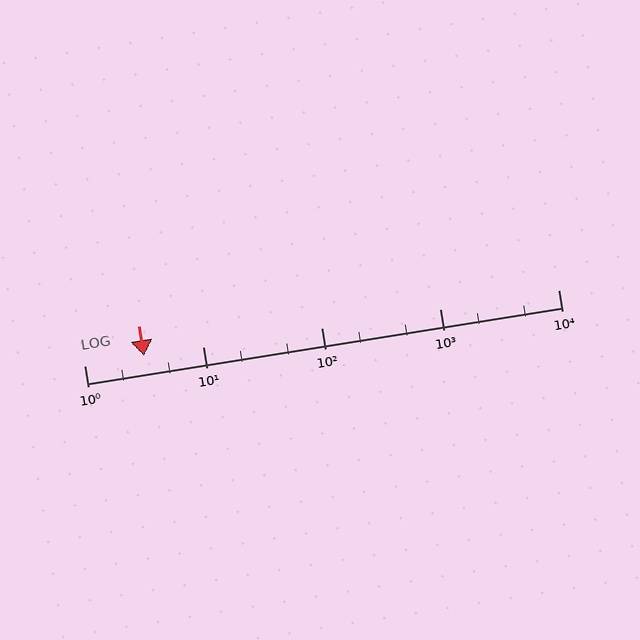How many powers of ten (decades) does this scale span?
The scale spans 4 decades, from 1 to 10000.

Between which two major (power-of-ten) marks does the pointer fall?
The pointer is between 1 and 10.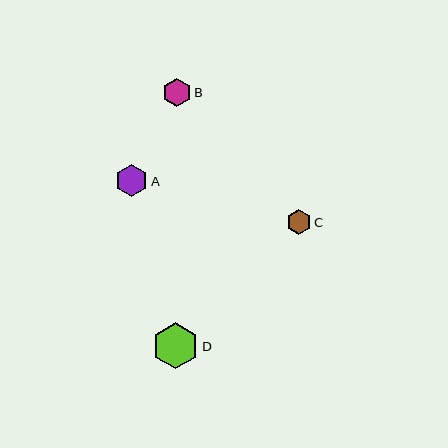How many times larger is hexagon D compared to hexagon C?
Hexagon D is approximately 1.9 times the size of hexagon C.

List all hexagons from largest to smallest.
From largest to smallest: D, A, B, C.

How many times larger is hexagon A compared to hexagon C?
Hexagon A is approximately 1.3 times the size of hexagon C.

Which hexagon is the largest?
Hexagon D is the largest with a size of approximately 46 pixels.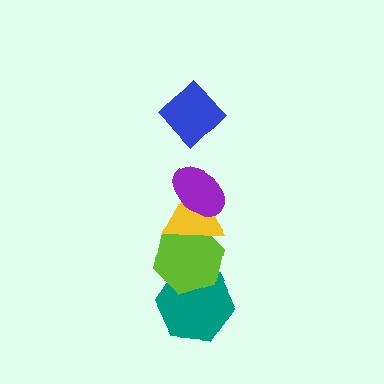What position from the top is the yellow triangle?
The yellow triangle is 3rd from the top.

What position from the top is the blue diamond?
The blue diamond is 1st from the top.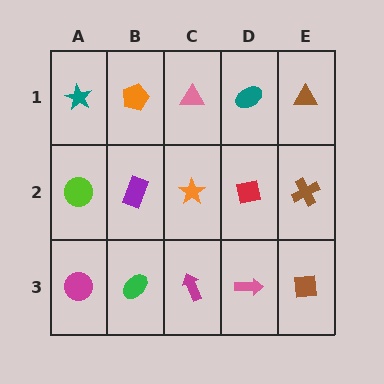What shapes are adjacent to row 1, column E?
A brown cross (row 2, column E), a teal ellipse (row 1, column D).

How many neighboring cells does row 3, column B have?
3.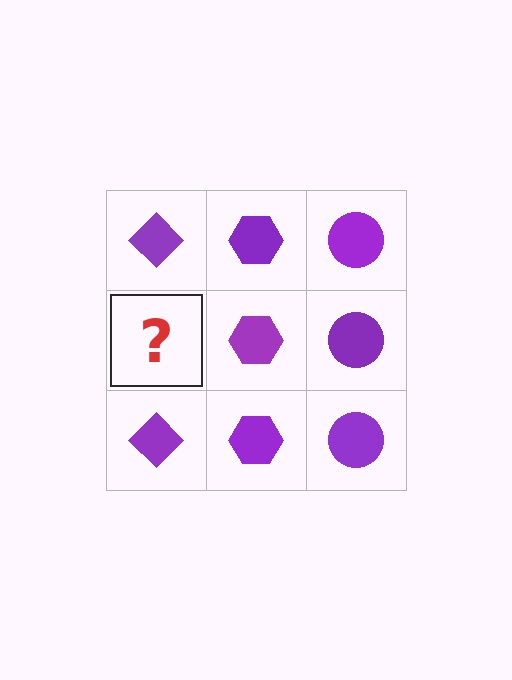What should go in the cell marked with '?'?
The missing cell should contain a purple diamond.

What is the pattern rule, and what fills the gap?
The rule is that each column has a consistent shape. The gap should be filled with a purple diamond.